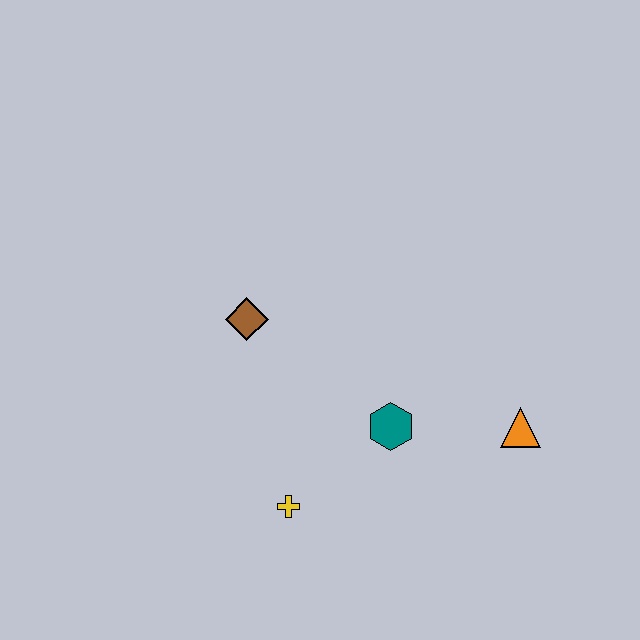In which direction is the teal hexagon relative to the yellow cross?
The teal hexagon is to the right of the yellow cross.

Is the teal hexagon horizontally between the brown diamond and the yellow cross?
No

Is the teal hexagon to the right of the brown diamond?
Yes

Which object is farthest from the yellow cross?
The orange triangle is farthest from the yellow cross.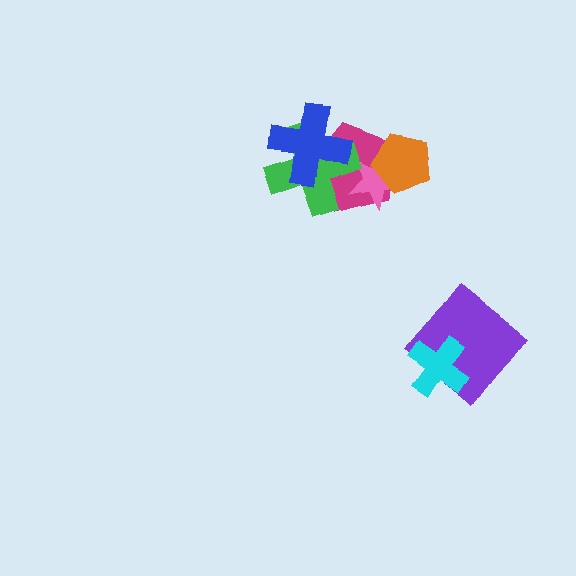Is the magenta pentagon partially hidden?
Yes, it is partially covered by another shape.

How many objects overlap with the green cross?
3 objects overlap with the green cross.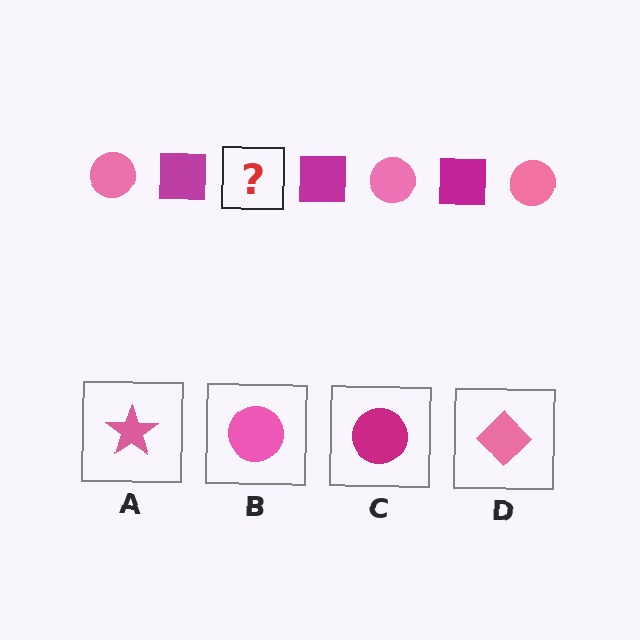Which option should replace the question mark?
Option B.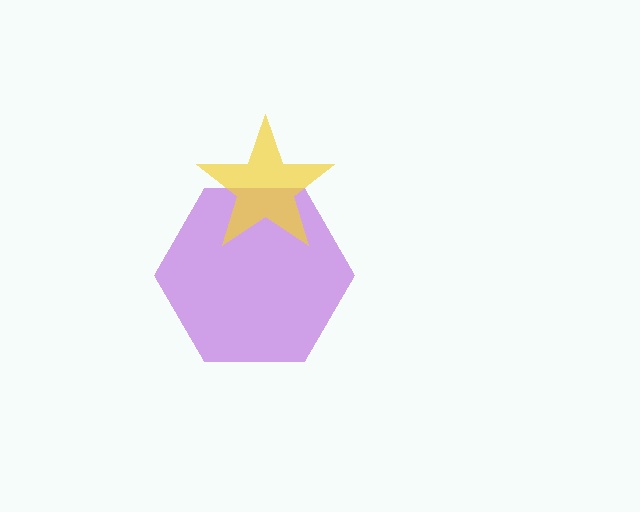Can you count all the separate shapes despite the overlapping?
Yes, there are 2 separate shapes.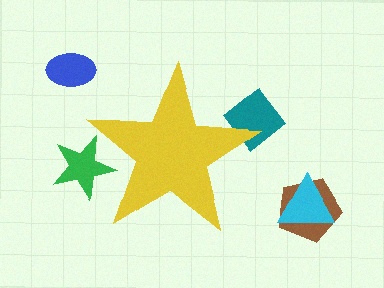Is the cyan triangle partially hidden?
No, the cyan triangle is fully visible.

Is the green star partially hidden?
Yes, the green star is partially hidden behind the yellow star.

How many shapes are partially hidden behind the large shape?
2 shapes are partially hidden.